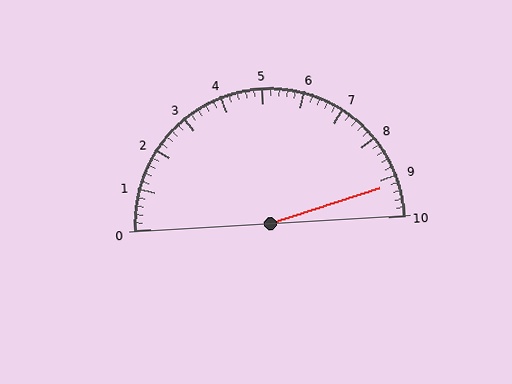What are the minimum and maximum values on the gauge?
The gauge ranges from 0 to 10.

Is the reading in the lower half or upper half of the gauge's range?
The reading is in the upper half of the range (0 to 10).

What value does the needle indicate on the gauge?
The needle indicates approximately 9.2.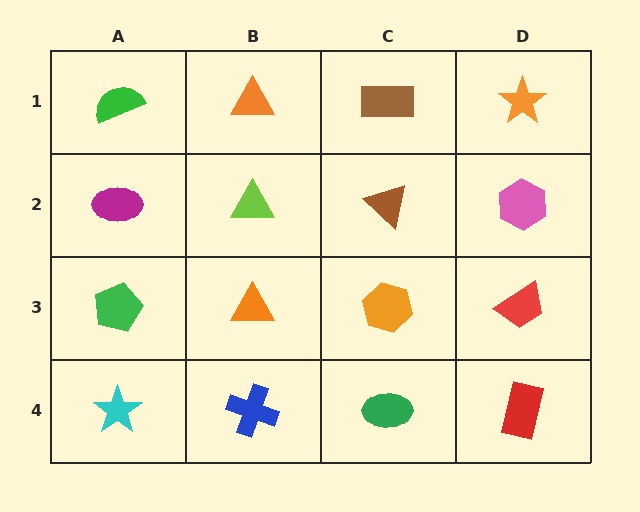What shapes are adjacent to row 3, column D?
A pink hexagon (row 2, column D), a red rectangle (row 4, column D), an orange hexagon (row 3, column C).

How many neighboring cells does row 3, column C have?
4.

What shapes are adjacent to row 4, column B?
An orange triangle (row 3, column B), a cyan star (row 4, column A), a green ellipse (row 4, column C).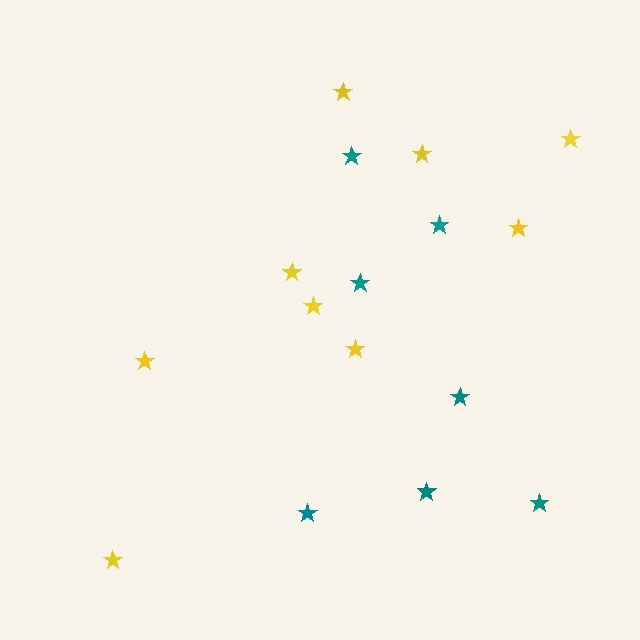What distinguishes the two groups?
There are 2 groups: one group of yellow stars (9) and one group of teal stars (7).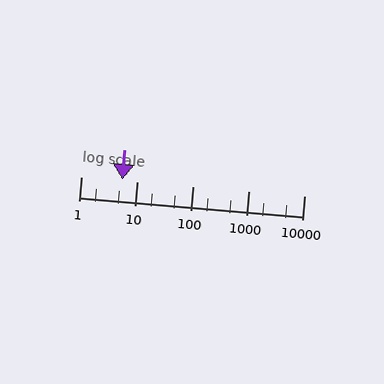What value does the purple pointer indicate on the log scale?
The pointer indicates approximately 5.6.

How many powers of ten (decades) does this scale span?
The scale spans 4 decades, from 1 to 10000.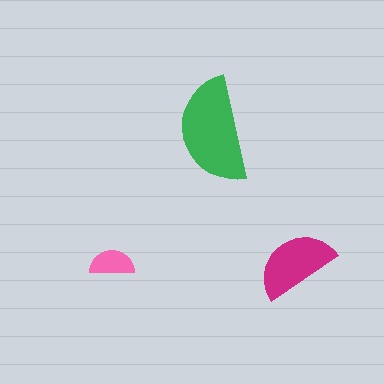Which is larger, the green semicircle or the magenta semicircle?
The green one.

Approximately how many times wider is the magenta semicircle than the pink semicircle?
About 2 times wider.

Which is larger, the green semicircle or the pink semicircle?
The green one.